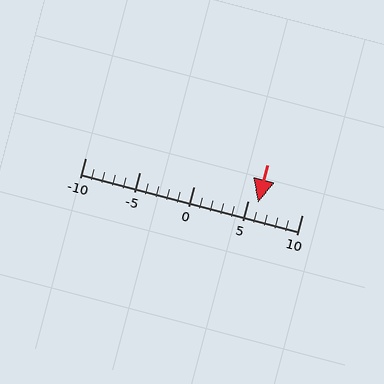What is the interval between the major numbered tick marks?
The major tick marks are spaced 5 units apart.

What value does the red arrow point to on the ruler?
The red arrow points to approximately 6.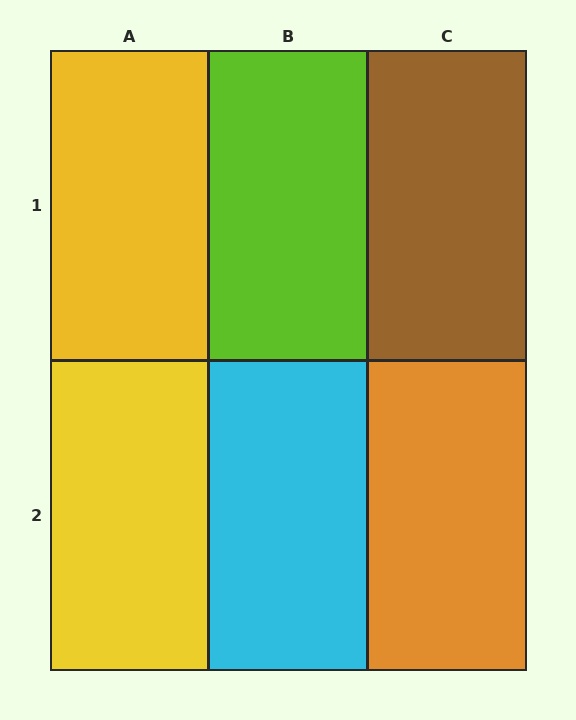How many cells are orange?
1 cell is orange.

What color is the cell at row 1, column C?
Brown.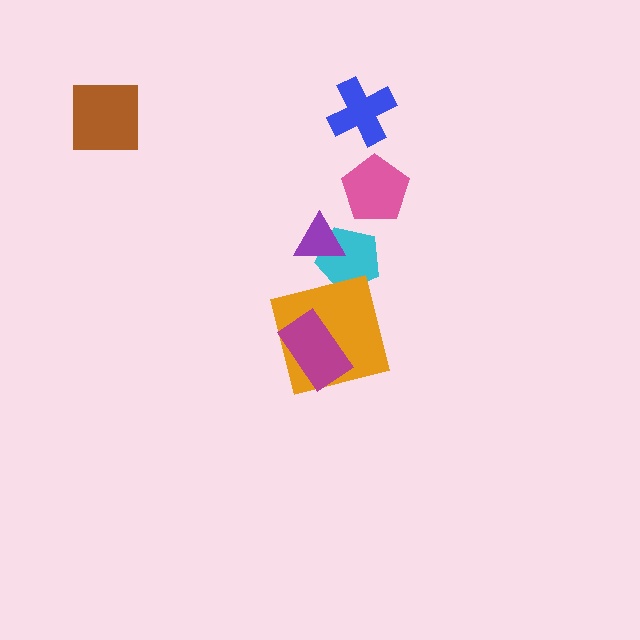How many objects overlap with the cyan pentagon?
1 object overlaps with the cyan pentagon.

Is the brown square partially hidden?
No, no other shape covers it.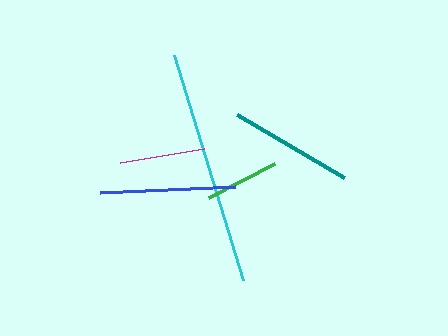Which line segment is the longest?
The cyan line is the longest at approximately 236 pixels.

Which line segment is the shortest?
The green line is the shortest at approximately 75 pixels.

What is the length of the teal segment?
The teal segment is approximately 124 pixels long.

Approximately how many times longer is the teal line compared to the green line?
The teal line is approximately 1.7 times the length of the green line.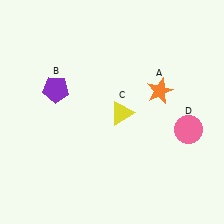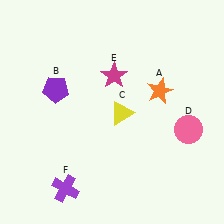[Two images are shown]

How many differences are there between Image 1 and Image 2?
There are 2 differences between the two images.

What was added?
A magenta star (E), a purple cross (F) were added in Image 2.